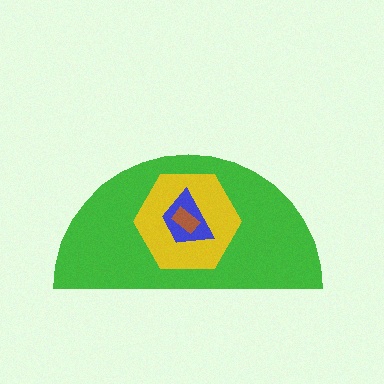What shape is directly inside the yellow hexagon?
The blue trapezoid.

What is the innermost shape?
The brown rectangle.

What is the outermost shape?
The green semicircle.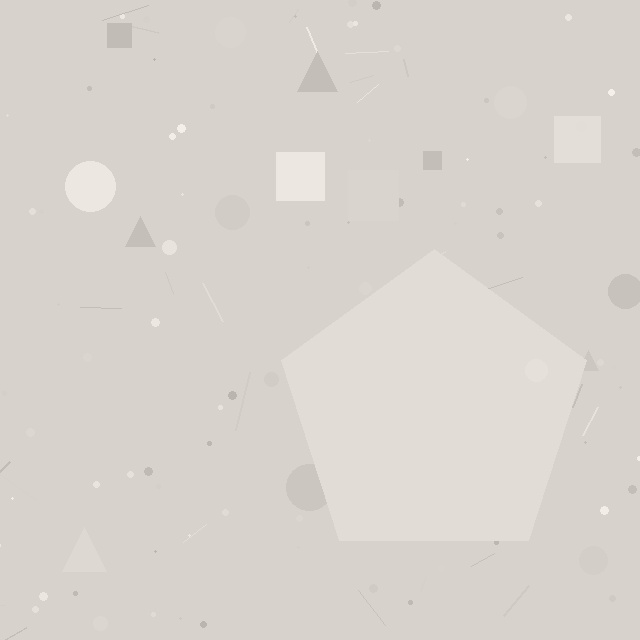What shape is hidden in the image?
A pentagon is hidden in the image.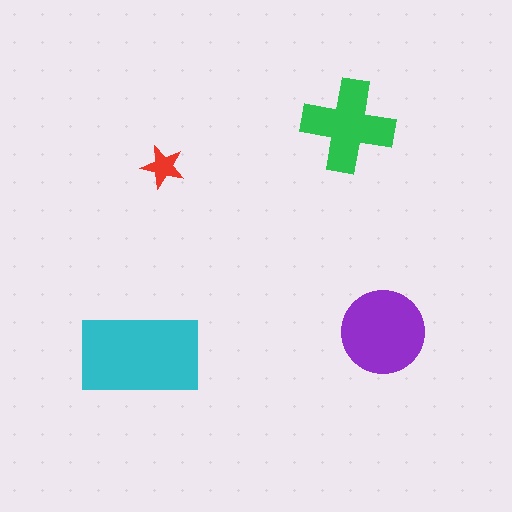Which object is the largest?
The cyan rectangle.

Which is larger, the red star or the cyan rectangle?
The cyan rectangle.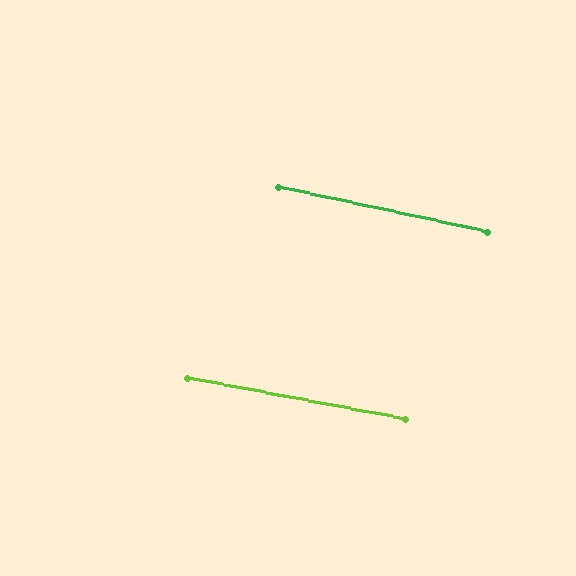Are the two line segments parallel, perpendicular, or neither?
Parallel — their directions differ by only 1.5°.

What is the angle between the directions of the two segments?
Approximately 1 degree.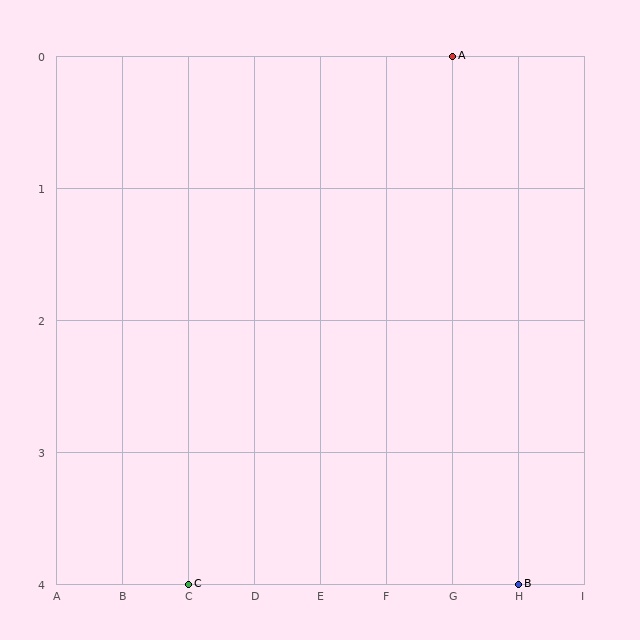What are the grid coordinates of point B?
Point B is at grid coordinates (H, 4).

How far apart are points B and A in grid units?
Points B and A are 1 column and 4 rows apart (about 4.1 grid units diagonally).